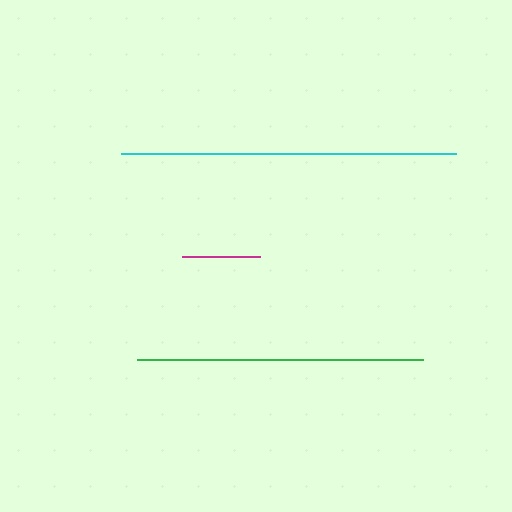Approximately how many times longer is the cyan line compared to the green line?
The cyan line is approximately 1.2 times the length of the green line.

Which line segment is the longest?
The cyan line is the longest at approximately 336 pixels.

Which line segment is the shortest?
The magenta line is the shortest at approximately 77 pixels.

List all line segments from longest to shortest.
From longest to shortest: cyan, green, magenta.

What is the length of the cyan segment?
The cyan segment is approximately 336 pixels long.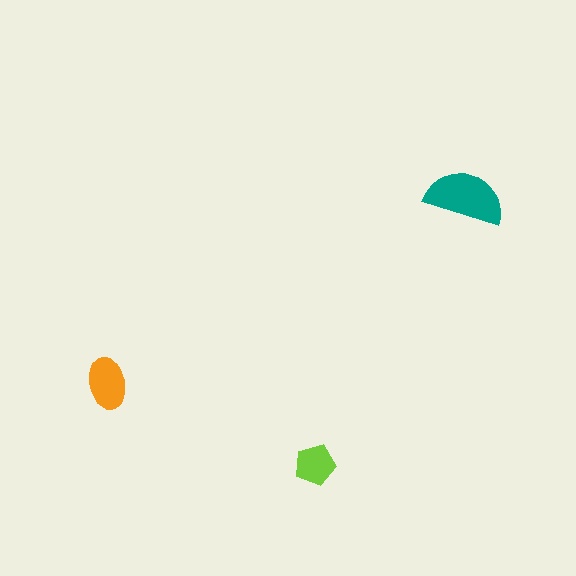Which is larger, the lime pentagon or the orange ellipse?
The orange ellipse.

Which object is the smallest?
The lime pentagon.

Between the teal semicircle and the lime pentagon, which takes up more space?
The teal semicircle.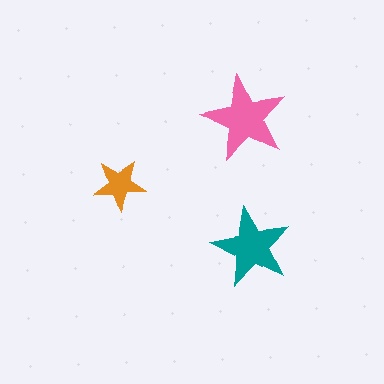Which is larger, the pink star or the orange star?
The pink one.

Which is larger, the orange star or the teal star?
The teal one.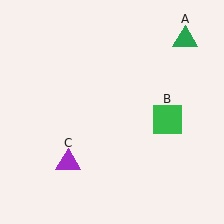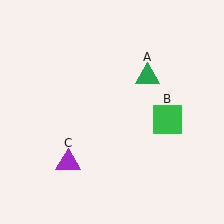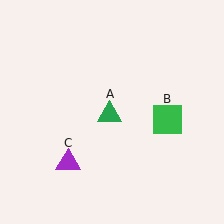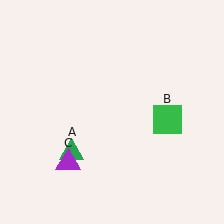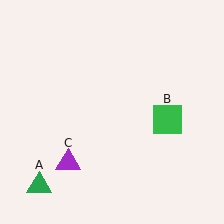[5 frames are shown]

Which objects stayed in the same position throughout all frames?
Green square (object B) and purple triangle (object C) remained stationary.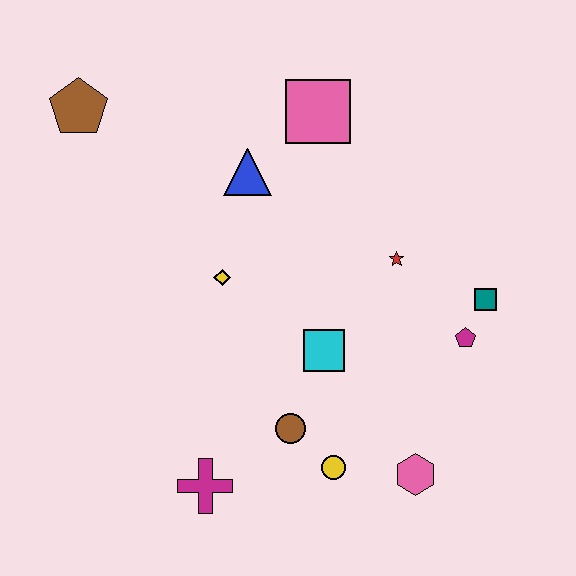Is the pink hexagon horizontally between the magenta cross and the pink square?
No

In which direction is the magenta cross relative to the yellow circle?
The magenta cross is to the left of the yellow circle.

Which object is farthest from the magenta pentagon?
The brown pentagon is farthest from the magenta pentagon.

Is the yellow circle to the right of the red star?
No